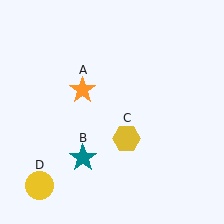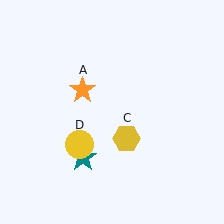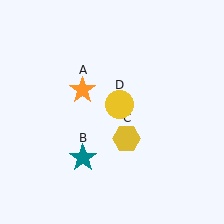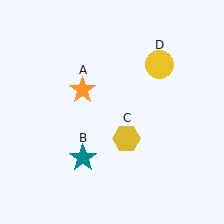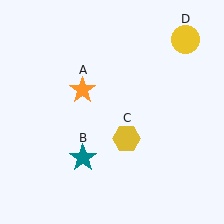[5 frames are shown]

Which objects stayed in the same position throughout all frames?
Orange star (object A) and teal star (object B) and yellow hexagon (object C) remained stationary.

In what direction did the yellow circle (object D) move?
The yellow circle (object D) moved up and to the right.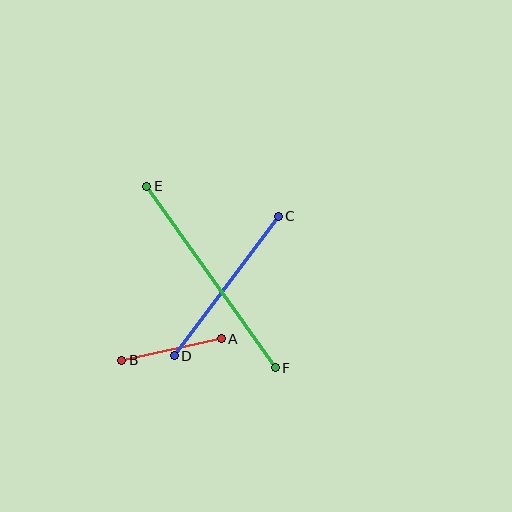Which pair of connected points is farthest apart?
Points E and F are farthest apart.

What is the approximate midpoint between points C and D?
The midpoint is at approximately (226, 286) pixels.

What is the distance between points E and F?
The distance is approximately 222 pixels.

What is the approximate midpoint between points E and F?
The midpoint is at approximately (211, 277) pixels.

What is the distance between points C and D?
The distance is approximately 174 pixels.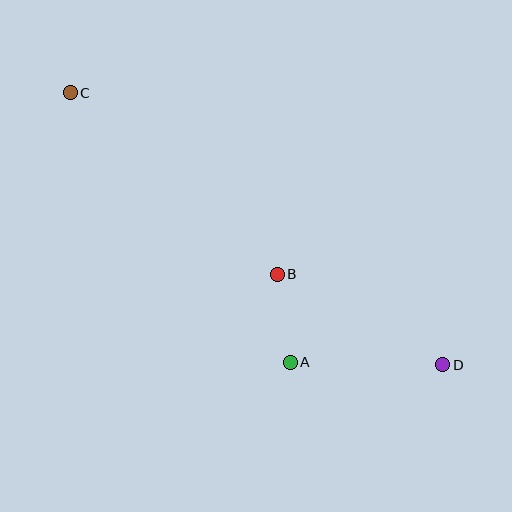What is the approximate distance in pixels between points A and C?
The distance between A and C is approximately 348 pixels.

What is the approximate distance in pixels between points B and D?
The distance between B and D is approximately 189 pixels.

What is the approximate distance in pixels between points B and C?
The distance between B and C is approximately 275 pixels.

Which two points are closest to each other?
Points A and B are closest to each other.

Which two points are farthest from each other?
Points C and D are farthest from each other.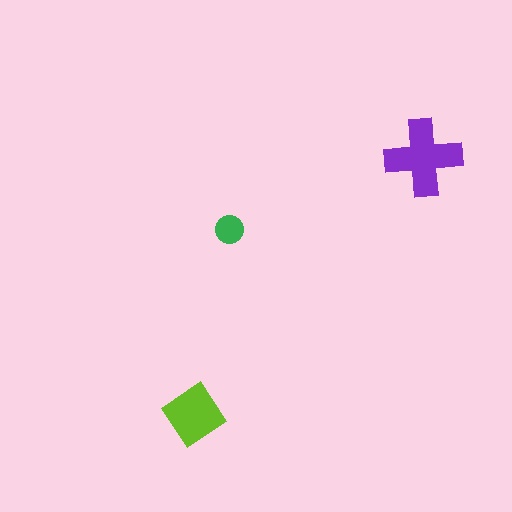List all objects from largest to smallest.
The purple cross, the lime diamond, the green circle.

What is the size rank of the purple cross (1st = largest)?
1st.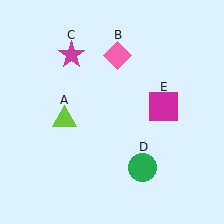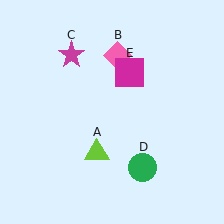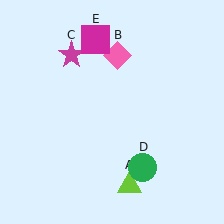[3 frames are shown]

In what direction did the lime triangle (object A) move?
The lime triangle (object A) moved down and to the right.